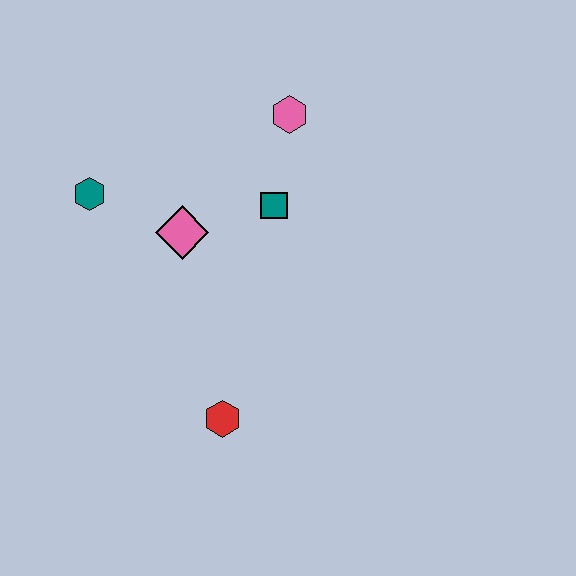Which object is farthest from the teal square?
The red hexagon is farthest from the teal square.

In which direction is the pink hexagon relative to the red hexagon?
The pink hexagon is above the red hexagon.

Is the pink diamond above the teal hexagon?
No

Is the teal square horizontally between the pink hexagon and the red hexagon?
Yes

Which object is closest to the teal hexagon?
The pink diamond is closest to the teal hexagon.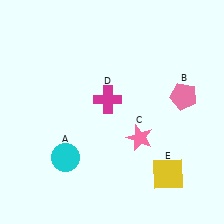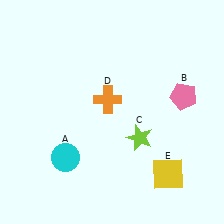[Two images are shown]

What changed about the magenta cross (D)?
In Image 1, D is magenta. In Image 2, it changed to orange.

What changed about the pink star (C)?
In Image 1, C is pink. In Image 2, it changed to lime.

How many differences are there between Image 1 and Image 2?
There are 2 differences between the two images.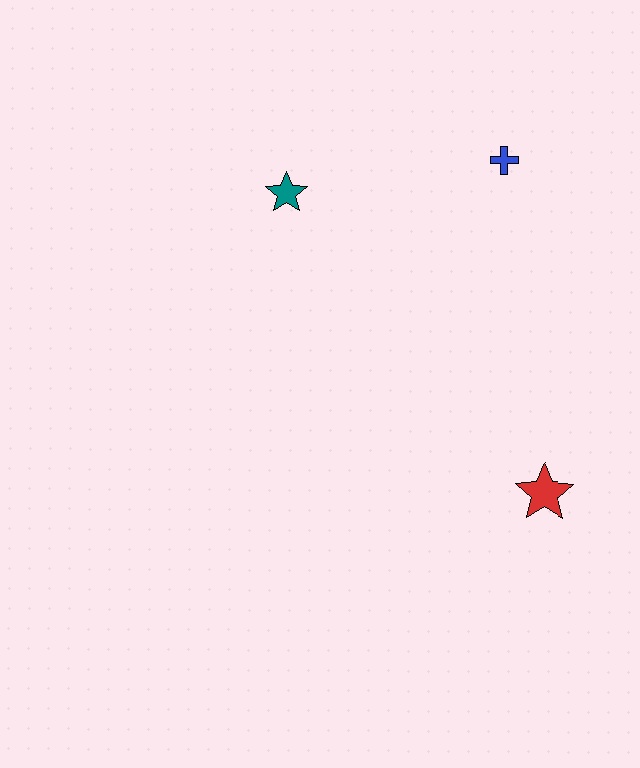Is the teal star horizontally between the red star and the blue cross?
No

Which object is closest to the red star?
The blue cross is closest to the red star.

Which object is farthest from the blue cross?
The red star is farthest from the blue cross.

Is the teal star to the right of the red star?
No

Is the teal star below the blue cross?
Yes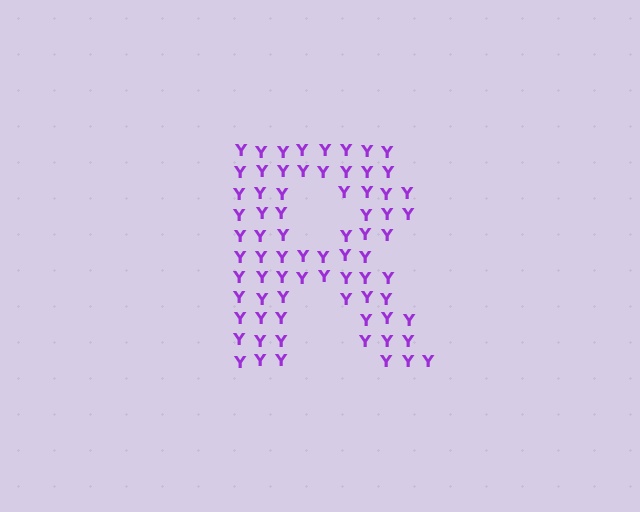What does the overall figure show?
The overall figure shows the letter R.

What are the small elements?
The small elements are letter Y's.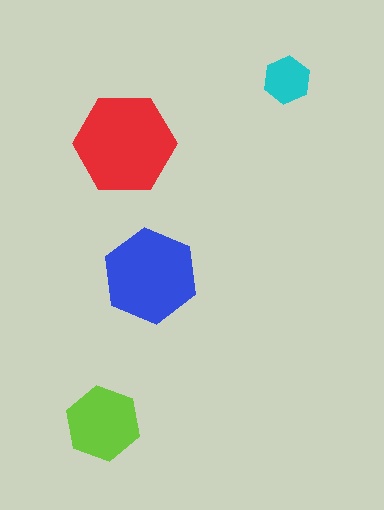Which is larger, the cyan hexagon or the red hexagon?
The red one.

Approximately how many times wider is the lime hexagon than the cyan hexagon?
About 1.5 times wider.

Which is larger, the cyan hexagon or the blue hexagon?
The blue one.